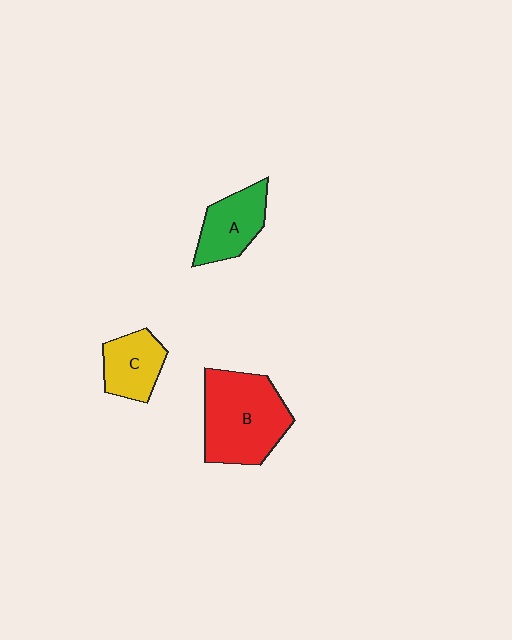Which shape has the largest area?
Shape B (red).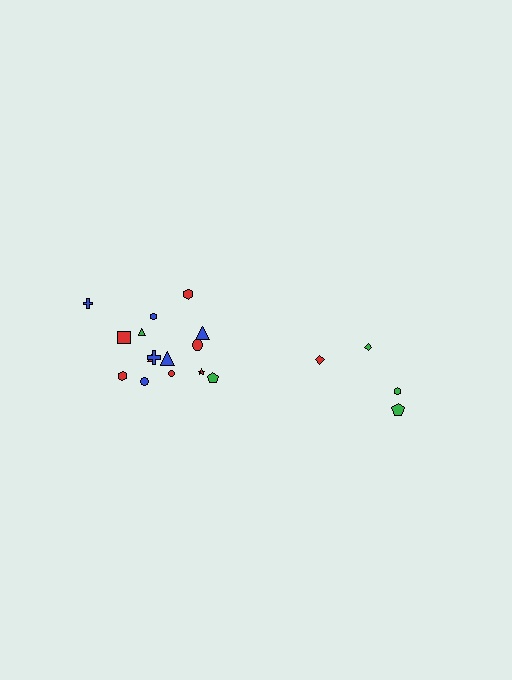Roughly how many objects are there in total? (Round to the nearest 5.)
Roughly 20 objects in total.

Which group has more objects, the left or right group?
The left group.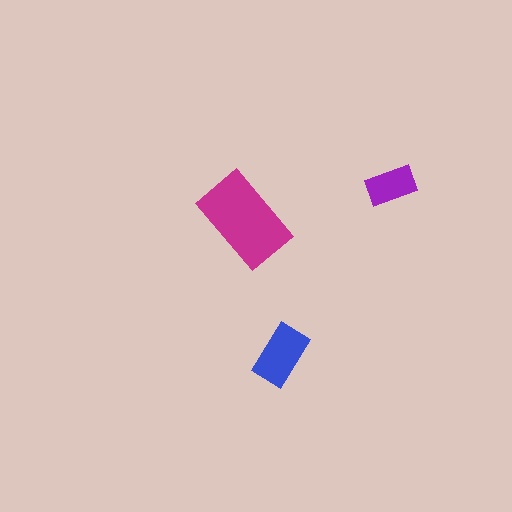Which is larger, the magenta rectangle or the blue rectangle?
The magenta one.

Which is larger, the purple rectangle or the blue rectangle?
The blue one.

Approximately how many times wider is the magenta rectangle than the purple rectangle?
About 2 times wider.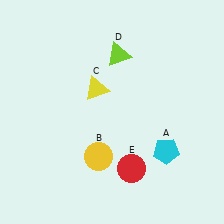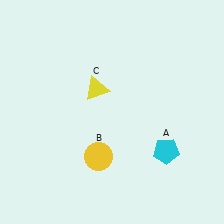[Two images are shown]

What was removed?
The red circle (E), the lime triangle (D) were removed in Image 2.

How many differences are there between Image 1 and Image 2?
There are 2 differences between the two images.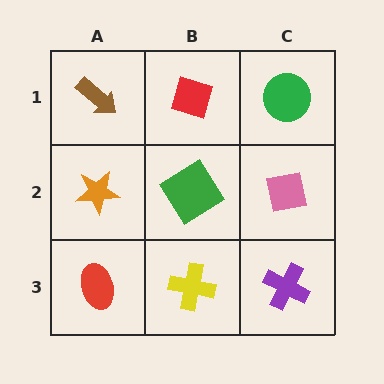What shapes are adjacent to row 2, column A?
A brown arrow (row 1, column A), a red ellipse (row 3, column A), a green diamond (row 2, column B).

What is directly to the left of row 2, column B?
An orange star.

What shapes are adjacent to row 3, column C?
A pink square (row 2, column C), a yellow cross (row 3, column B).